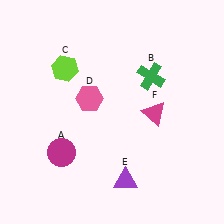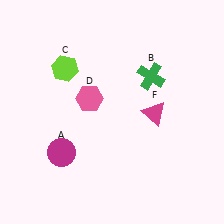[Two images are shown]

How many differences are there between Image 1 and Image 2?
There is 1 difference between the two images.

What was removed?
The purple triangle (E) was removed in Image 2.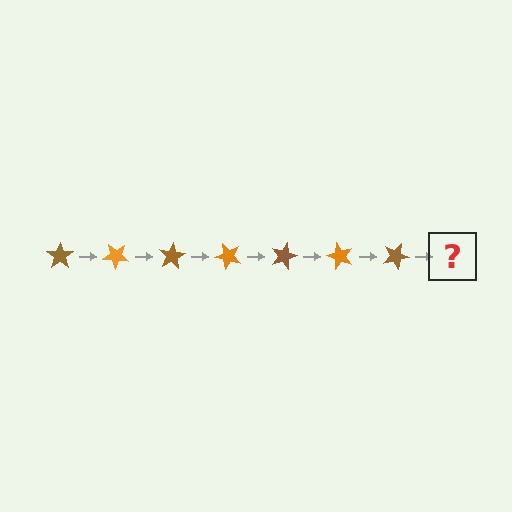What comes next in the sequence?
The next element should be an orange star, rotated 280 degrees from the start.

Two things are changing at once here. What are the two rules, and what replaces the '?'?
The two rules are that it rotates 40 degrees each step and the color cycles through brown and orange. The '?' should be an orange star, rotated 280 degrees from the start.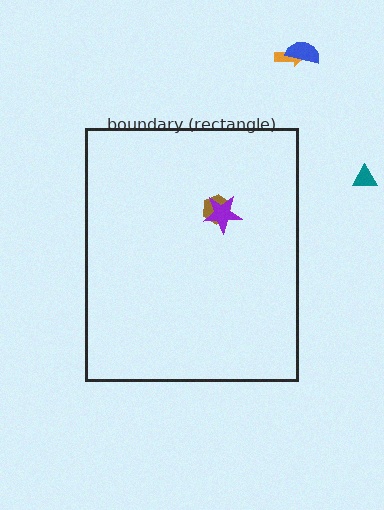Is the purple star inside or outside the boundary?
Inside.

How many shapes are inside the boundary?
2 inside, 3 outside.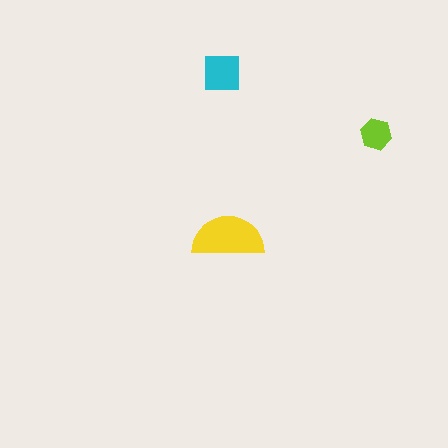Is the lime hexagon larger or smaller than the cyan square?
Smaller.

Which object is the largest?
The yellow semicircle.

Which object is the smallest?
The lime hexagon.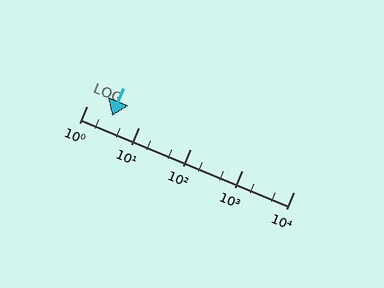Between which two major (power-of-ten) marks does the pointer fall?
The pointer is between 1 and 10.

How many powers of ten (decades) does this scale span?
The scale spans 4 decades, from 1 to 10000.